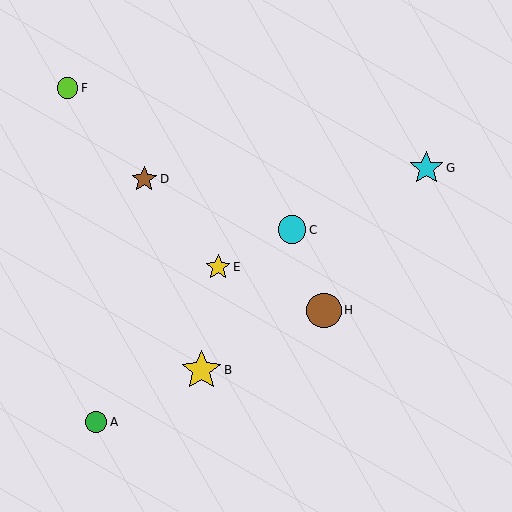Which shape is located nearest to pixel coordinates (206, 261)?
The yellow star (labeled E) at (218, 267) is nearest to that location.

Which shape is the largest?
The yellow star (labeled B) is the largest.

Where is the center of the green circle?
The center of the green circle is at (96, 422).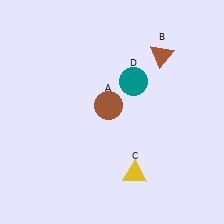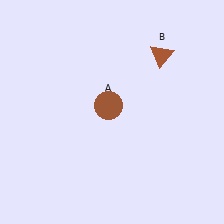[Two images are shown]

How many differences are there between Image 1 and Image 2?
There are 2 differences between the two images.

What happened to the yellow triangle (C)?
The yellow triangle (C) was removed in Image 2. It was in the bottom-right area of Image 1.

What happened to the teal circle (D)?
The teal circle (D) was removed in Image 2. It was in the top-right area of Image 1.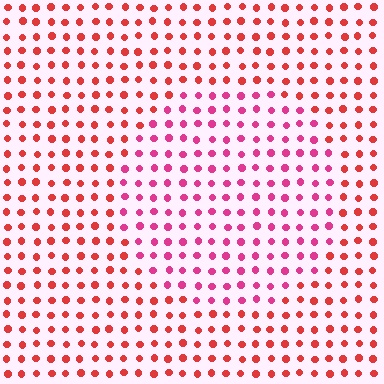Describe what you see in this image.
The image is filled with small red elements in a uniform arrangement. A circle-shaped region is visible where the elements are tinted to a slightly different hue, forming a subtle color boundary.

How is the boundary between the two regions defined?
The boundary is defined purely by a slight shift in hue (about 31 degrees). Spacing, size, and orientation are identical on both sides.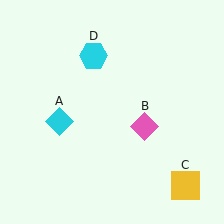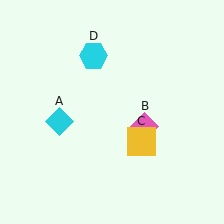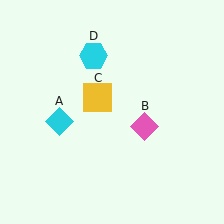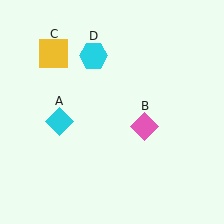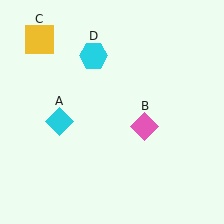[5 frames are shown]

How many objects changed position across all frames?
1 object changed position: yellow square (object C).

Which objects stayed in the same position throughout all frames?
Cyan diamond (object A) and pink diamond (object B) and cyan hexagon (object D) remained stationary.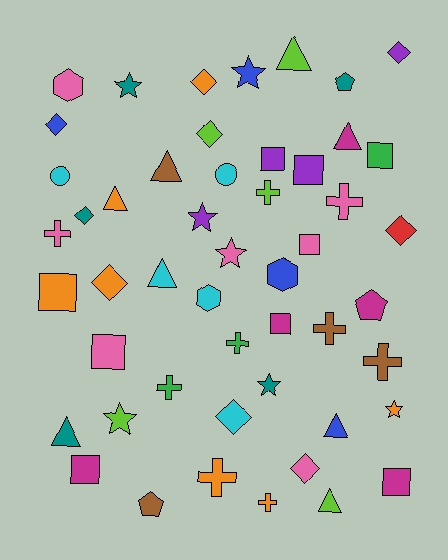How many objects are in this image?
There are 50 objects.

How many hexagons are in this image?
There are 3 hexagons.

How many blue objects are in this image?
There are 4 blue objects.